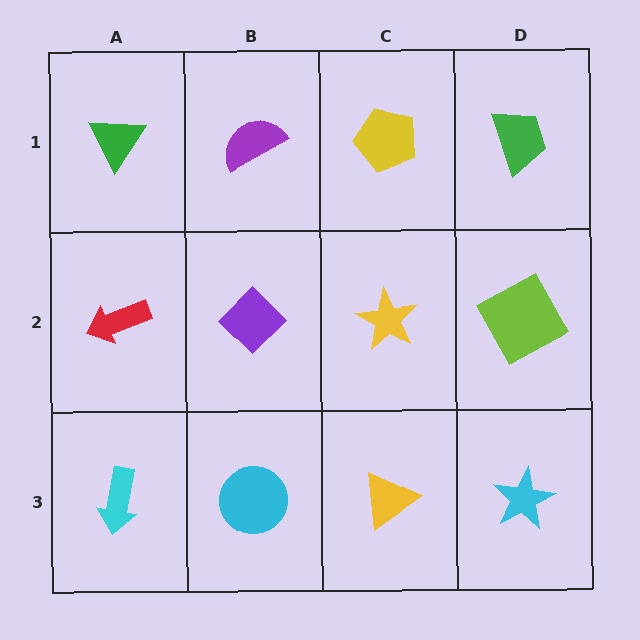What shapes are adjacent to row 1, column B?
A purple diamond (row 2, column B), a green triangle (row 1, column A), a yellow pentagon (row 1, column C).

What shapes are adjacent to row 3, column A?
A red arrow (row 2, column A), a cyan circle (row 3, column B).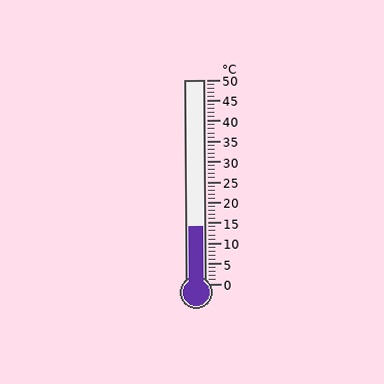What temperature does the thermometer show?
The thermometer shows approximately 14°C.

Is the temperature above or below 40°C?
The temperature is below 40°C.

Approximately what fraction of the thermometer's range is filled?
The thermometer is filled to approximately 30% of its range.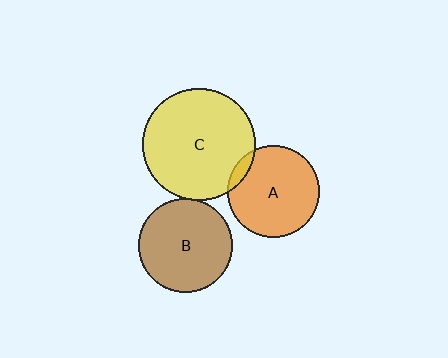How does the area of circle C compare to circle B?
Approximately 1.4 times.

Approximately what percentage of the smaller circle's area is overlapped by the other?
Approximately 5%.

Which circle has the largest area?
Circle C (yellow).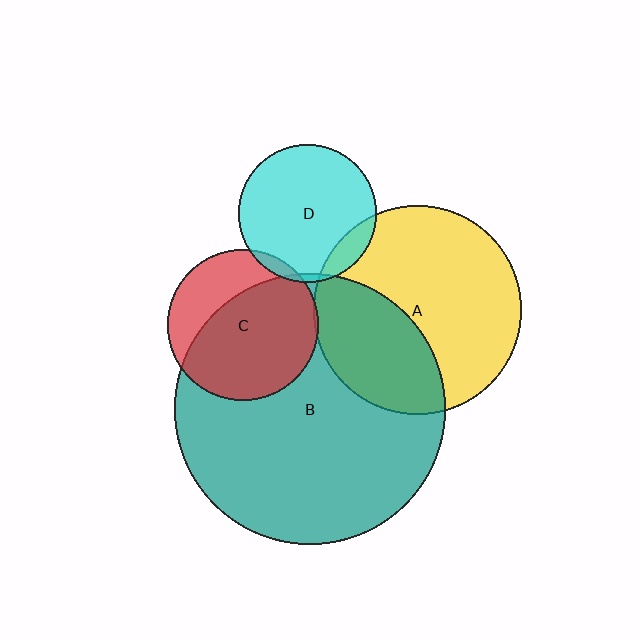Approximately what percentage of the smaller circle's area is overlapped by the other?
Approximately 5%.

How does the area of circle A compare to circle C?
Approximately 1.9 times.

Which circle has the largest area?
Circle B (teal).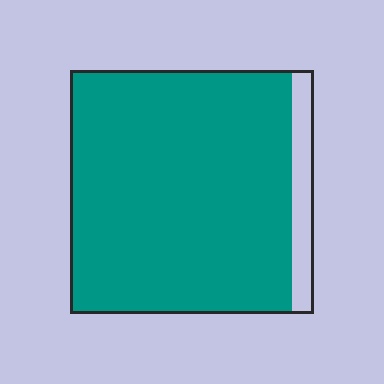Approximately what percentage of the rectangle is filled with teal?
Approximately 90%.